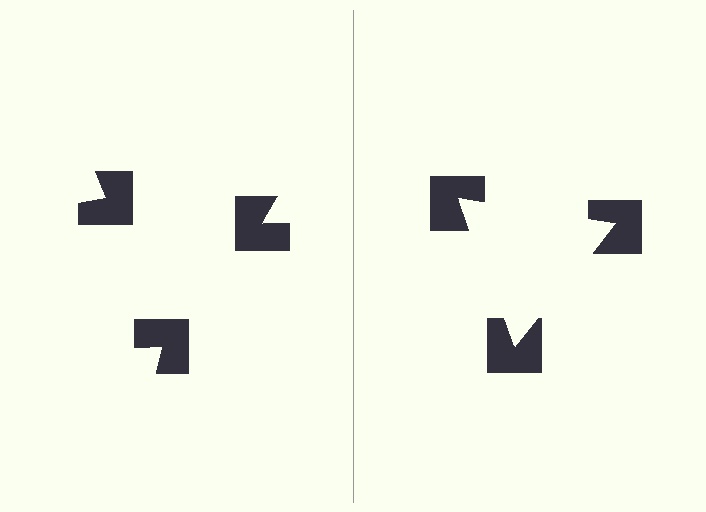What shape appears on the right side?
An illusory triangle.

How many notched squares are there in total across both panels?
6 — 3 on each side.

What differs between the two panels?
The notched squares are positioned identically on both sides; only the wedge orientations differ. On the right they align to a triangle; on the left they are misaligned.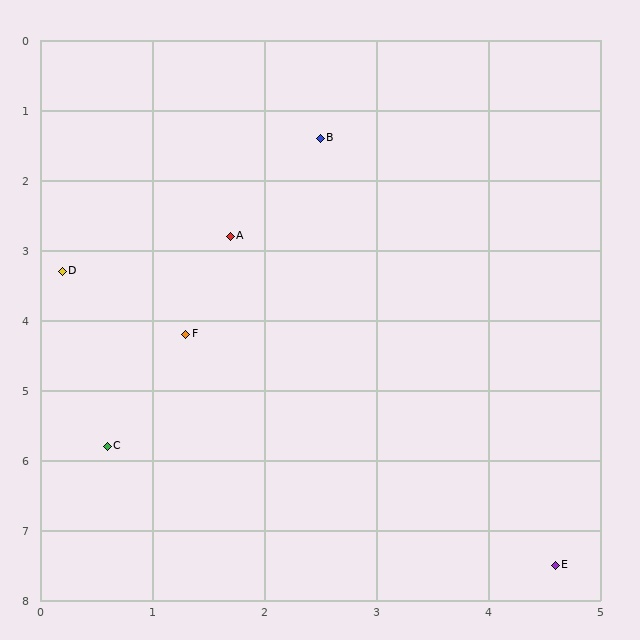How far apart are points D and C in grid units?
Points D and C are about 2.5 grid units apart.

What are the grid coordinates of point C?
Point C is at approximately (0.6, 5.8).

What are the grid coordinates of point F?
Point F is at approximately (1.3, 4.2).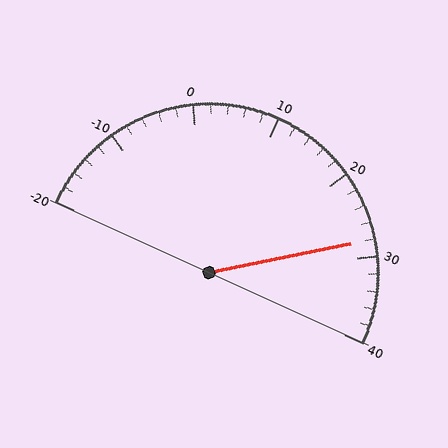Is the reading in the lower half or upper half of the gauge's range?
The reading is in the upper half of the range (-20 to 40).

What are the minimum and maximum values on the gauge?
The gauge ranges from -20 to 40.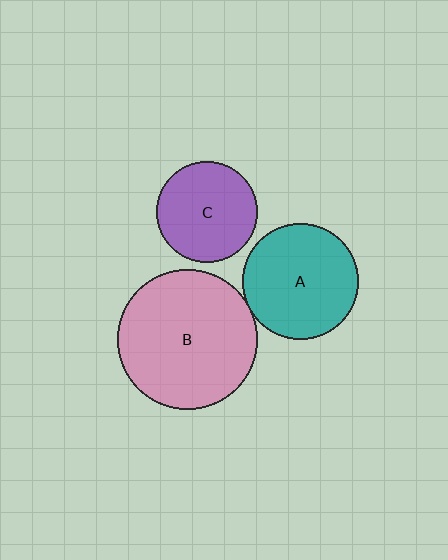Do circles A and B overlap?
Yes.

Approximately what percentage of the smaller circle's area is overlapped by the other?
Approximately 5%.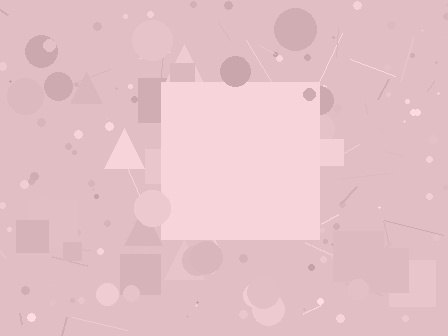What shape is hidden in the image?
A square is hidden in the image.